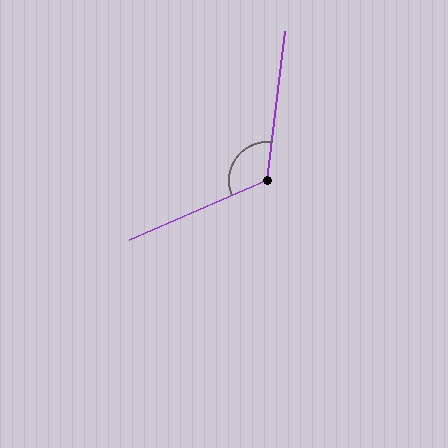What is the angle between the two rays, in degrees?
Approximately 121 degrees.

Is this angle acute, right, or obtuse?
It is obtuse.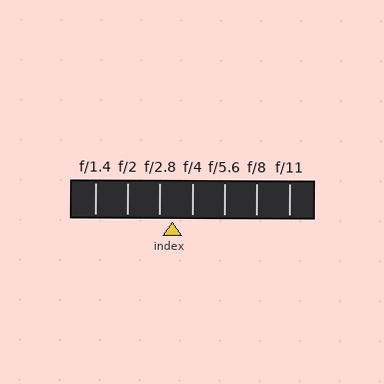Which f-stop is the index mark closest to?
The index mark is closest to f/2.8.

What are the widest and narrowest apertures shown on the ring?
The widest aperture shown is f/1.4 and the narrowest is f/11.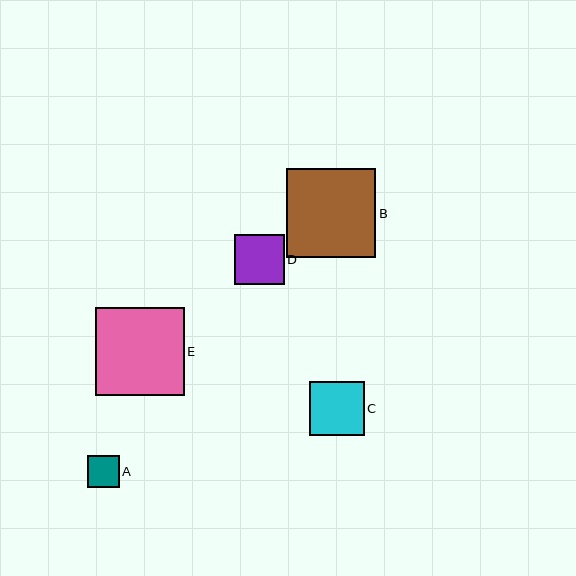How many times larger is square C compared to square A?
Square C is approximately 1.7 times the size of square A.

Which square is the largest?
Square B is the largest with a size of approximately 89 pixels.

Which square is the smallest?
Square A is the smallest with a size of approximately 32 pixels.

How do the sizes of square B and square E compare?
Square B and square E are approximately the same size.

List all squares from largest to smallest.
From largest to smallest: B, E, C, D, A.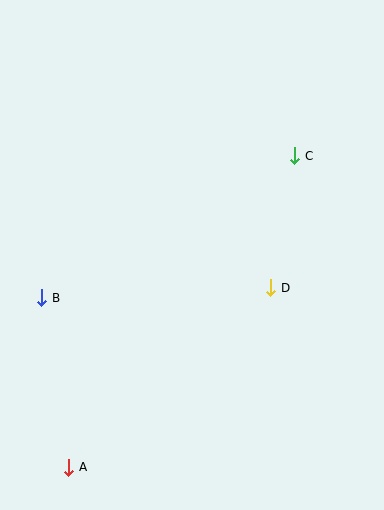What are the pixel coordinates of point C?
Point C is at (295, 156).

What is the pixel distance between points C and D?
The distance between C and D is 134 pixels.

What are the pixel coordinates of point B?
Point B is at (42, 298).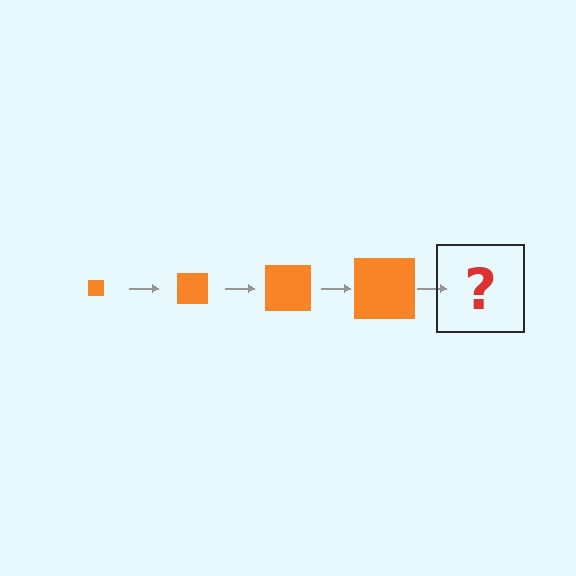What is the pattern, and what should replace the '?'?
The pattern is that the square gets progressively larger each step. The '?' should be an orange square, larger than the previous one.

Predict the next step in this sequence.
The next step is an orange square, larger than the previous one.